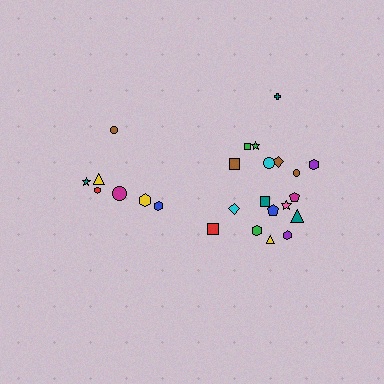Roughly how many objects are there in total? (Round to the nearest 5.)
Roughly 25 objects in total.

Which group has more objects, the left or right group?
The right group.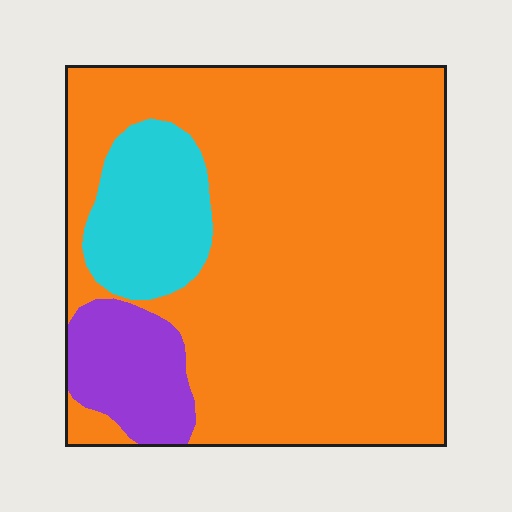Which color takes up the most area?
Orange, at roughly 75%.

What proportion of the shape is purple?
Purple covers roughly 10% of the shape.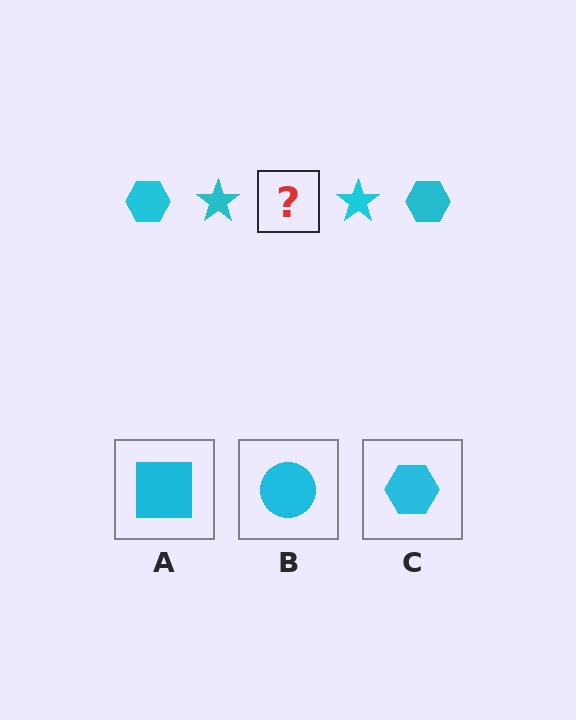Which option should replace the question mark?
Option C.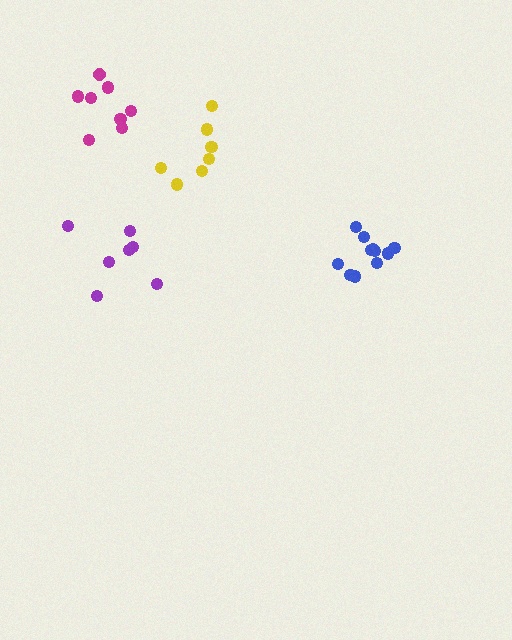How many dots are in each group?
Group 1: 7 dots, Group 2: 7 dots, Group 3: 8 dots, Group 4: 11 dots (33 total).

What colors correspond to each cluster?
The clusters are colored: purple, yellow, magenta, blue.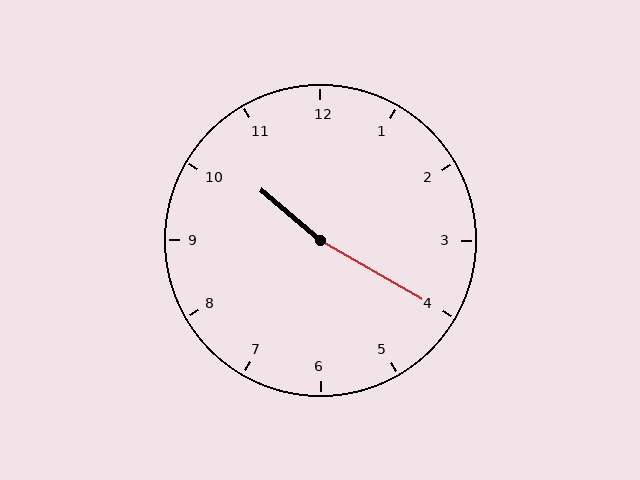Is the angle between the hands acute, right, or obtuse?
It is obtuse.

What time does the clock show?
10:20.